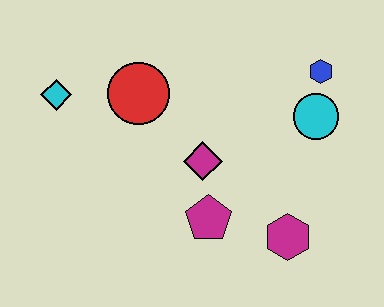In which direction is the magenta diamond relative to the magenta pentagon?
The magenta diamond is above the magenta pentagon.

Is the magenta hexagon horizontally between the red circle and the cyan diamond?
No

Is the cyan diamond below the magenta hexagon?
No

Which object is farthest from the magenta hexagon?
The cyan diamond is farthest from the magenta hexagon.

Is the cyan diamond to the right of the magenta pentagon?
No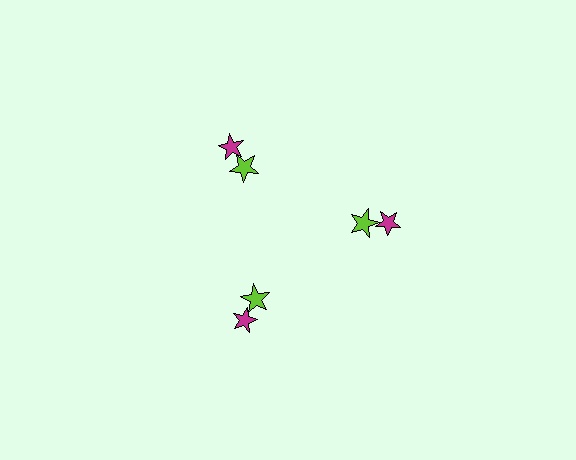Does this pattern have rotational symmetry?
Yes, this pattern has 3-fold rotational symmetry. It looks the same after rotating 120 degrees around the center.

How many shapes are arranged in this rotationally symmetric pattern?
There are 6 shapes, arranged in 3 groups of 2.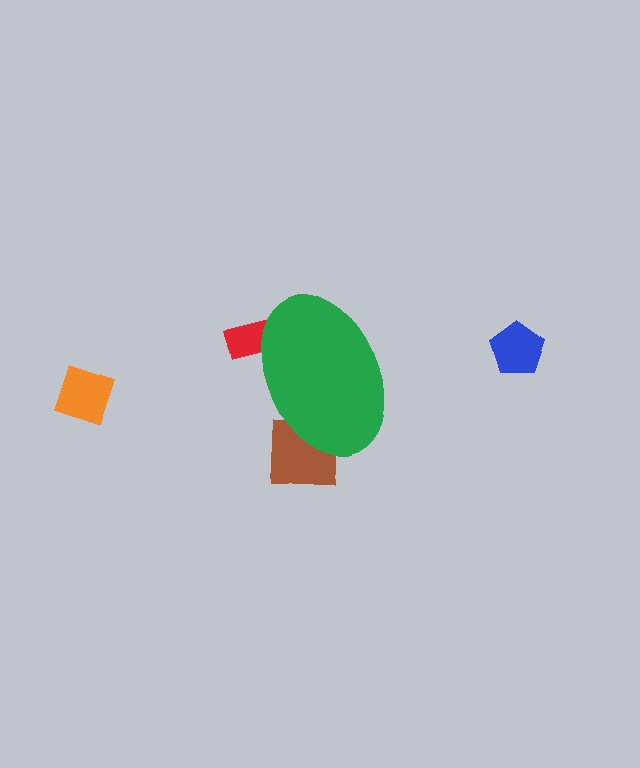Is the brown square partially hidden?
Yes, the brown square is partially hidden behind the green ellipse.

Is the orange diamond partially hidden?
No, the orange diamond is fully visible.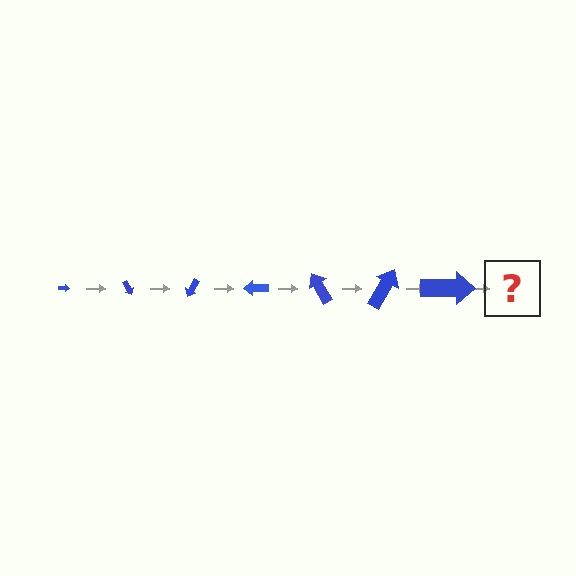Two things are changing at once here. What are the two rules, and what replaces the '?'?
The two rules are that the arrow grows larger each step and it rotates 60 degrees each step. The '?' should be an arrow, larger than the previous one and rotated 420 degrees from the start.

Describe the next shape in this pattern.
It should be an arrow, larger than the previous one and rotated 420 degrees from the start.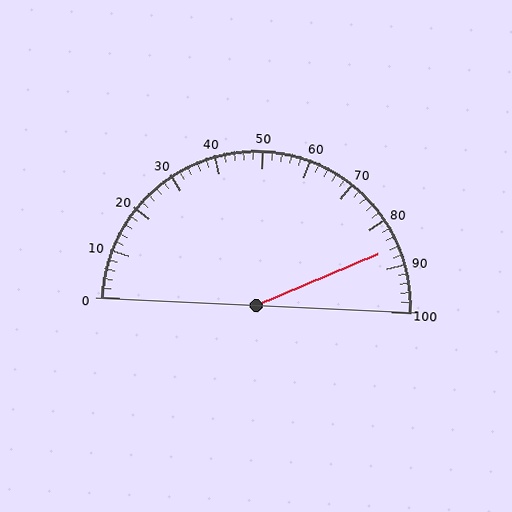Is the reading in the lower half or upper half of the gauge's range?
The reading is in the upper half of the range (0 to 100).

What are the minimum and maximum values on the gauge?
The gauge ranges from 0 to 100.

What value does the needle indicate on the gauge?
The needle indicates approximately 86.